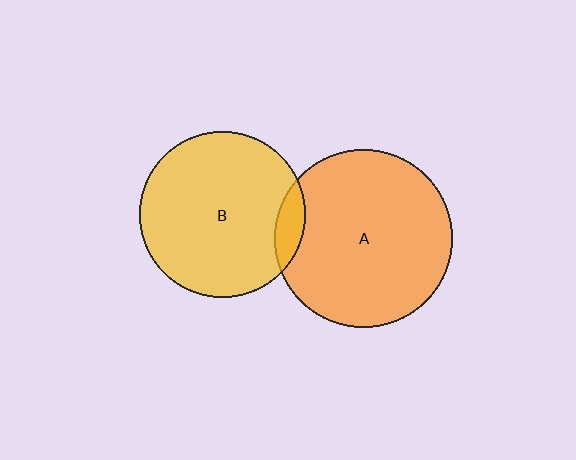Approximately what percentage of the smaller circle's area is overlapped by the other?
Approximately 10%.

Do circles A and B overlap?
Yes.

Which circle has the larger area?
Circle A (orange).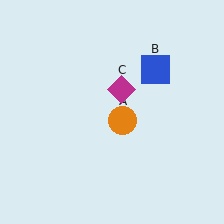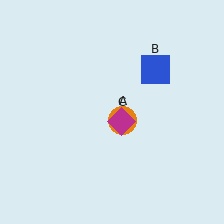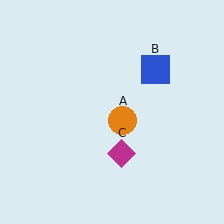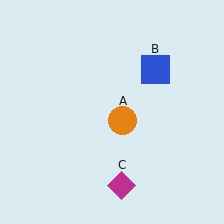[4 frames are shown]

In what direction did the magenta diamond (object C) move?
The magenta diamond (object C) moved down.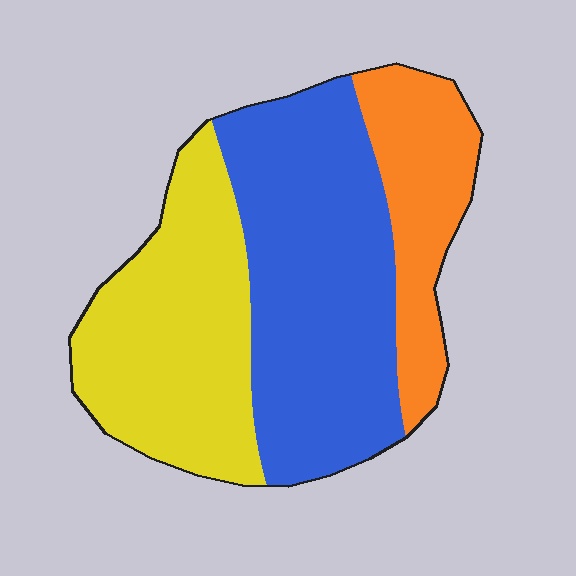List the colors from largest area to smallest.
From largest to smallest: blue, yellow, orange.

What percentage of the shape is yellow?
Yellow takes up about one third (1/3) of the shape.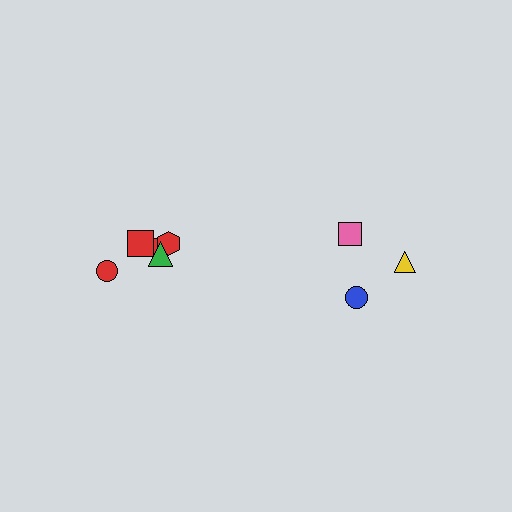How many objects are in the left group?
There are 5 objects.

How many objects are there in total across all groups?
There are 8 objects.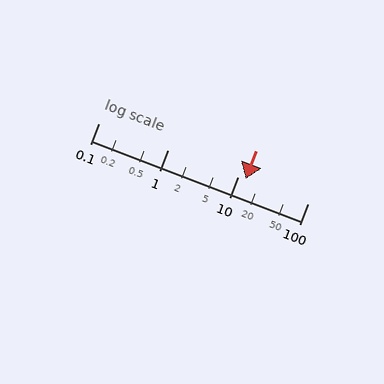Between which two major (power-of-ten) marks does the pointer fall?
The pointer is between 10 and 100.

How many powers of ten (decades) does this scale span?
The scale spans 3 decades, from 0.1 to 100.